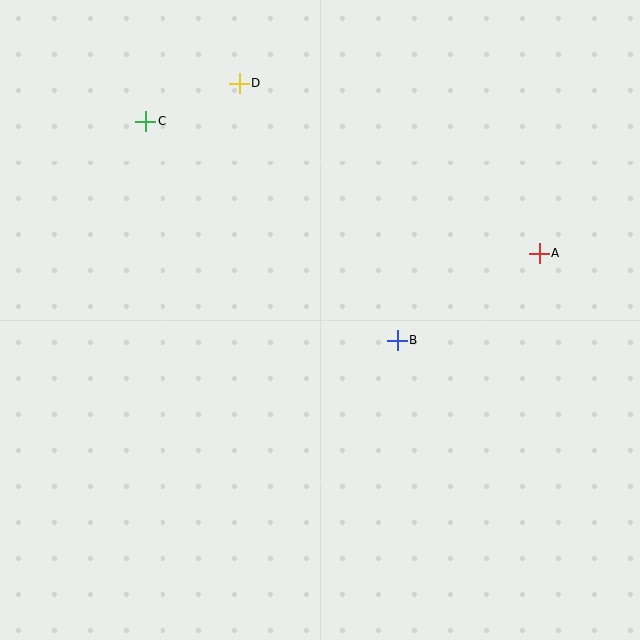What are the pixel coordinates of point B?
Point B is at (397, 340).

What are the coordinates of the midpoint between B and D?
The midpoint between B and D is at (318, 212).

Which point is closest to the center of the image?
Point B at (397, 340) is closest to the center.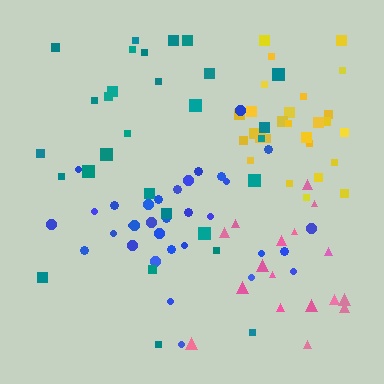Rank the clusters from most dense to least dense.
yellow, blue, pink, teal.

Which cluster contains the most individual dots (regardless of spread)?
Blue (33).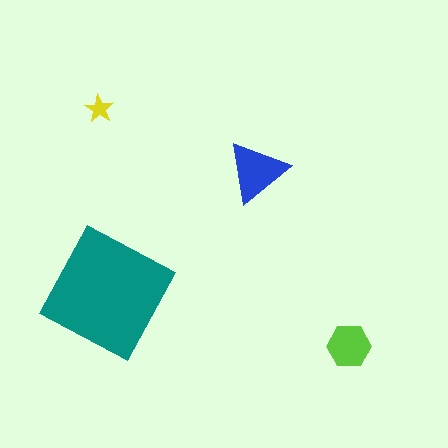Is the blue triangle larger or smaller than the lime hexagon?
Larger.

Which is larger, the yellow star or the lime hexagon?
The lime hexagon.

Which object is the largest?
The teal square.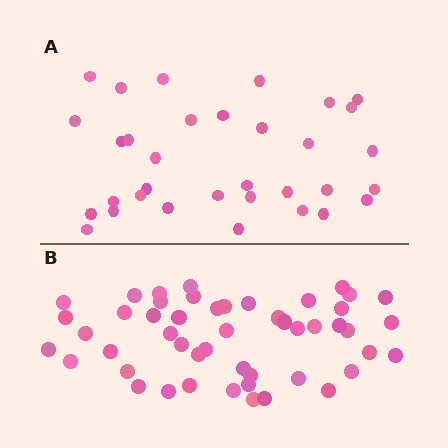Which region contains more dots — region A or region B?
Region B (the bottom region) has more dots.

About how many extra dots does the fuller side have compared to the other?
Region B has approximately 15 more dots than region A.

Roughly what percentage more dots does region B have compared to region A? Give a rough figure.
About 50% more.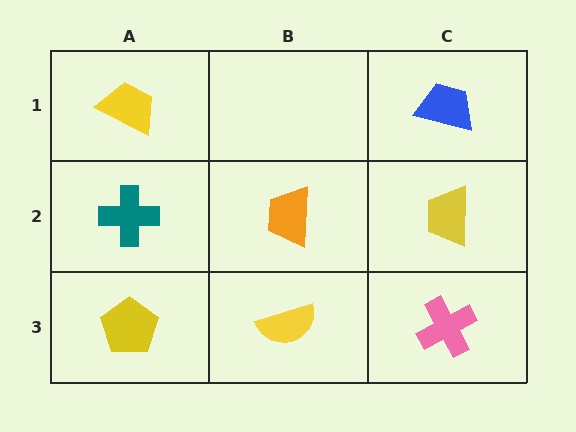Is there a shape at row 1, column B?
No, that cell is empty.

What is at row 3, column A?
A yellow pentagon.